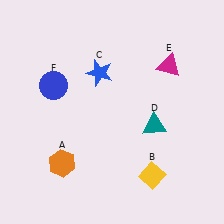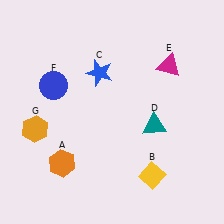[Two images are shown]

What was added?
An orange hexagon (G) was added in Image 2.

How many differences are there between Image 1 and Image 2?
There is 1 difference between the two images.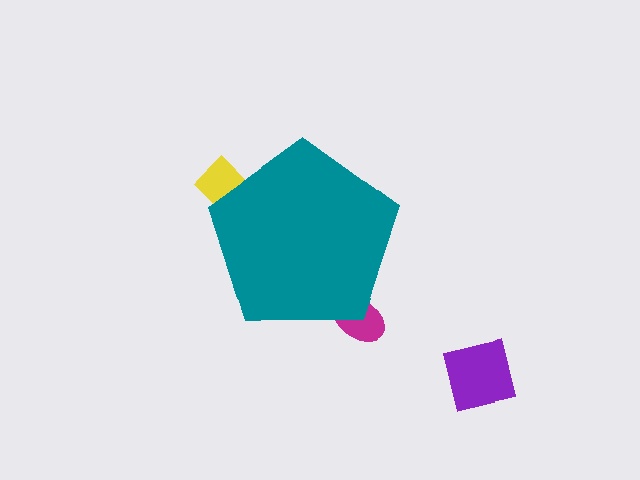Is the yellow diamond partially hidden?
Yes, the yellow diamond is partially hidden behind the teal pentagon.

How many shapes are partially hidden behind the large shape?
2 shapes are partially hidden.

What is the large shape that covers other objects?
A teal pentagon.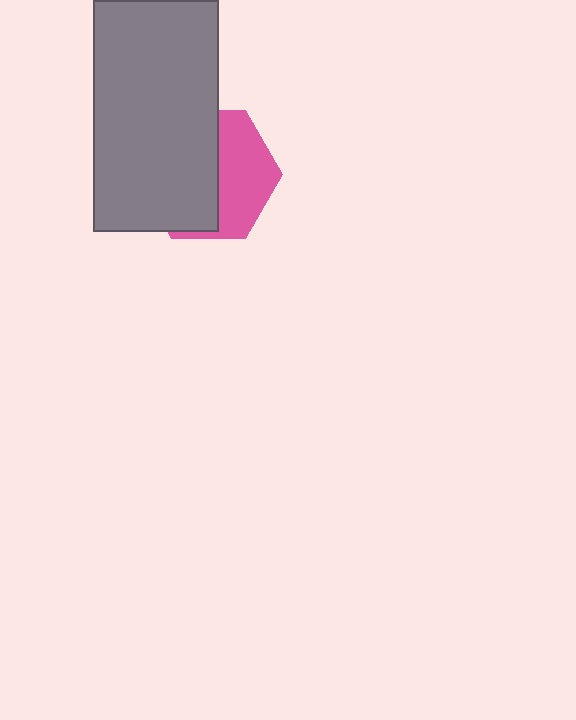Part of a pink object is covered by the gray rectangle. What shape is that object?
It is a hexagon.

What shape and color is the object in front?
The object in front is a gray rectangle.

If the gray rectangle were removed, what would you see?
You would see the complete pink hexagon.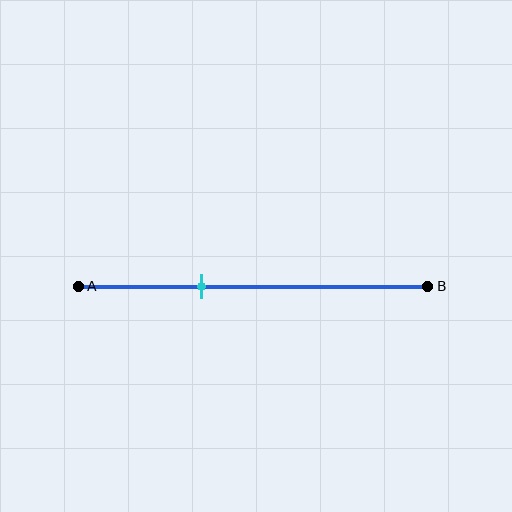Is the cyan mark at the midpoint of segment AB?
No, the mark is at about 35% from A, not at the 50% midpoint.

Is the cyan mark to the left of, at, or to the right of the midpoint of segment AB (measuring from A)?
The cyan mark is to the left of the midpoint of segment AB.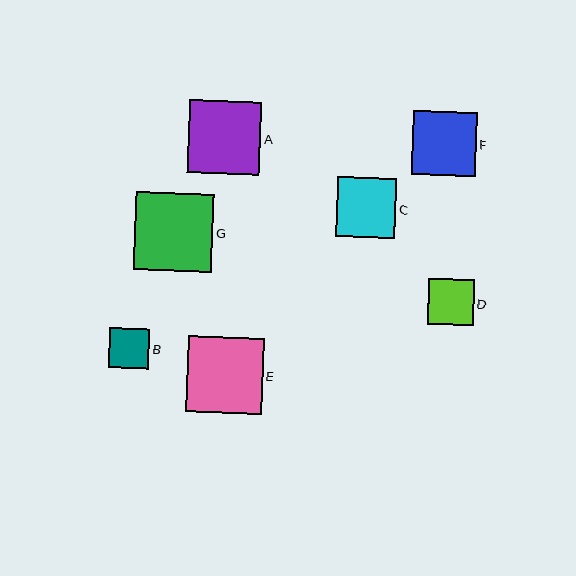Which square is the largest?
Square G is the largest with a size of approximately 79 pixels.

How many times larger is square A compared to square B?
Square A is approximately 1.8 times the size of square B.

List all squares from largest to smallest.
From largest to smallest: G, E, A, F, C, D, B.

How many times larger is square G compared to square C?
Square G is approximately 1.3 times the size of square C.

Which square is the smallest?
Square B is the smallest with a size of approximately 40 pixels.